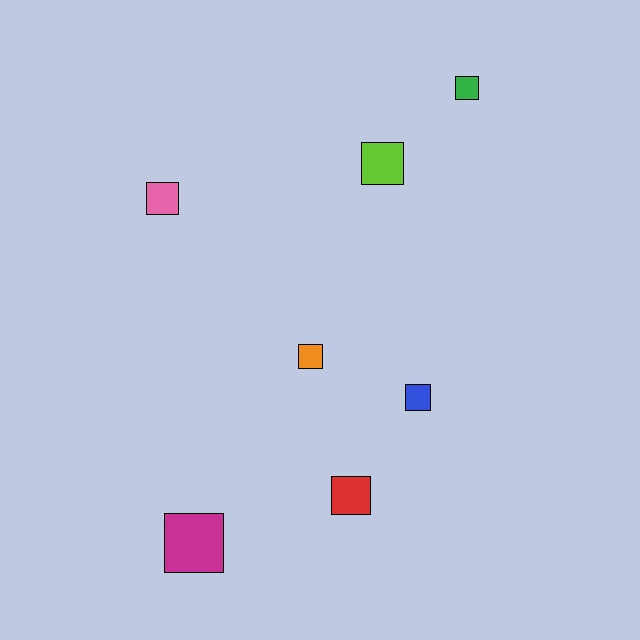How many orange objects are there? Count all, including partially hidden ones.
There is 1 orange object.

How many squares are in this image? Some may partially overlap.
There are 7 squares.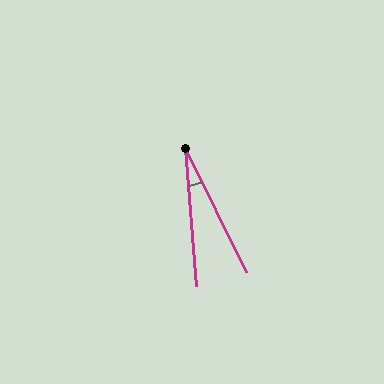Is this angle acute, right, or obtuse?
It is acute.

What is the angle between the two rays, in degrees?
Approximately 22 degrees.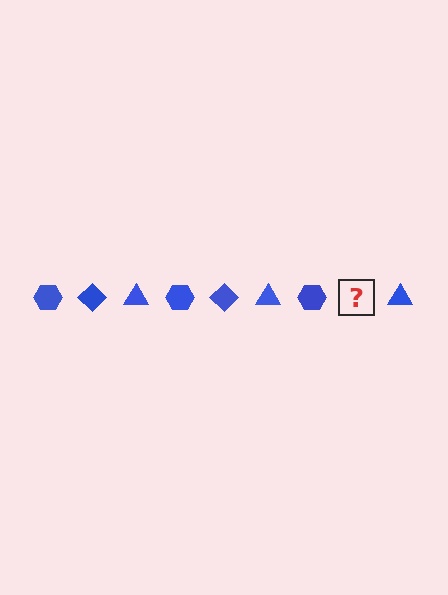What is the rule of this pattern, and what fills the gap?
The rule is that the pattern cycles through hexagon, diamond, triangle shapes in blue. The gap should be filled with a blue diamond.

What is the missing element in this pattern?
The missing element is a blue diamond.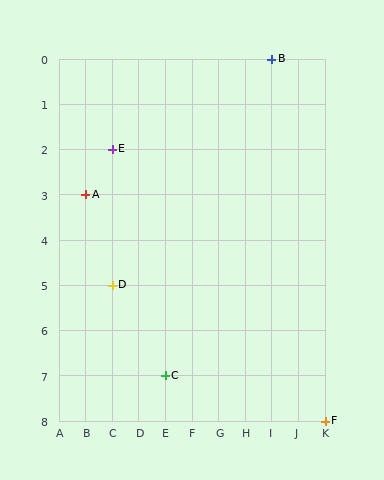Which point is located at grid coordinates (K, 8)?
Point F is at (K, 8).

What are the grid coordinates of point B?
Point B is at grid coordinates (I, 0).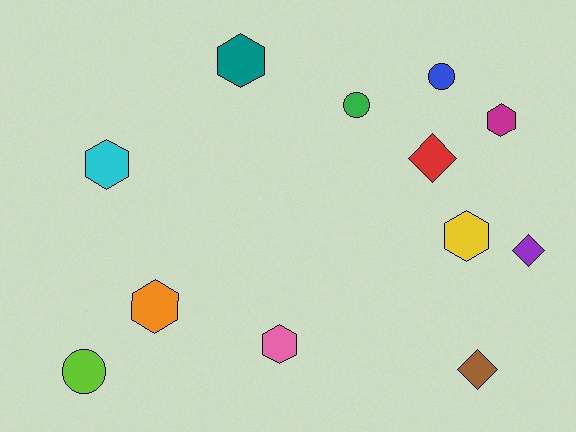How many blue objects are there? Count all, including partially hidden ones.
There is 1 blue object.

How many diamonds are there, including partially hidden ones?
There are 3 diamonds.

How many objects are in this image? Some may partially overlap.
There are 12 objects.